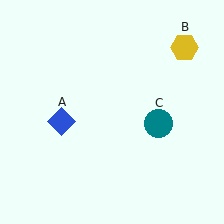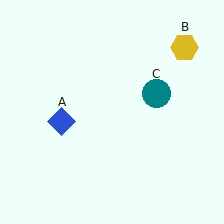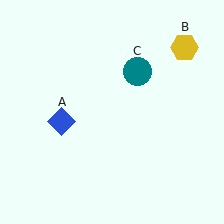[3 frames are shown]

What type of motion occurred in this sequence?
The teal circle (object C) rotated counterclockwise around the center of the scene.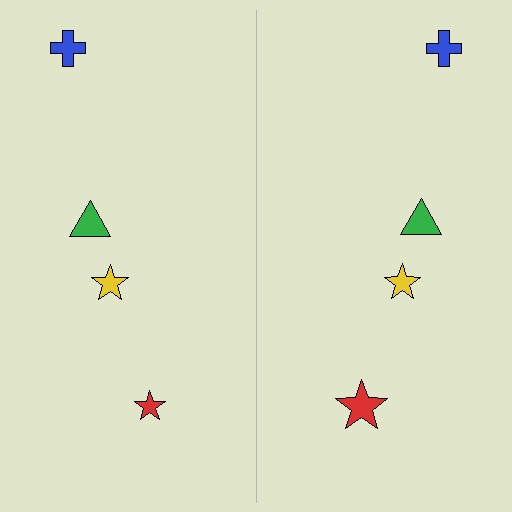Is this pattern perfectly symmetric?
No, the pattern is not perfectly symmetric. The red star on the right side has a different size than its mirror counterpart.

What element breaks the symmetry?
The red star on the right side has a different size than its mirror counterpart.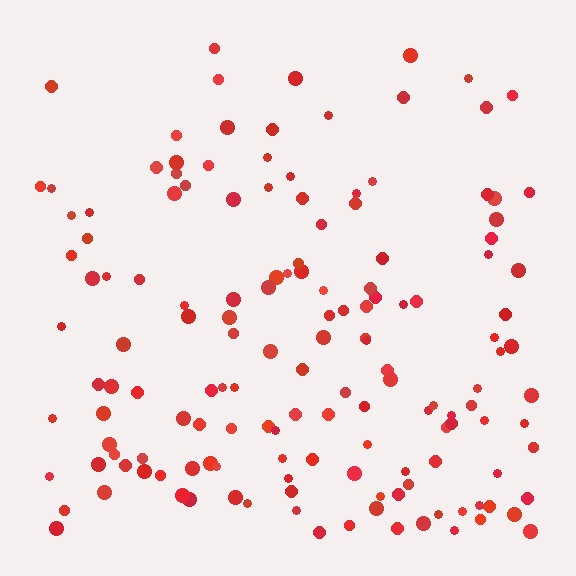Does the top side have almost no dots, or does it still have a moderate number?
Still a moderate number, just noticeably fewer than the bottom.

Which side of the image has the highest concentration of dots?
The bottom.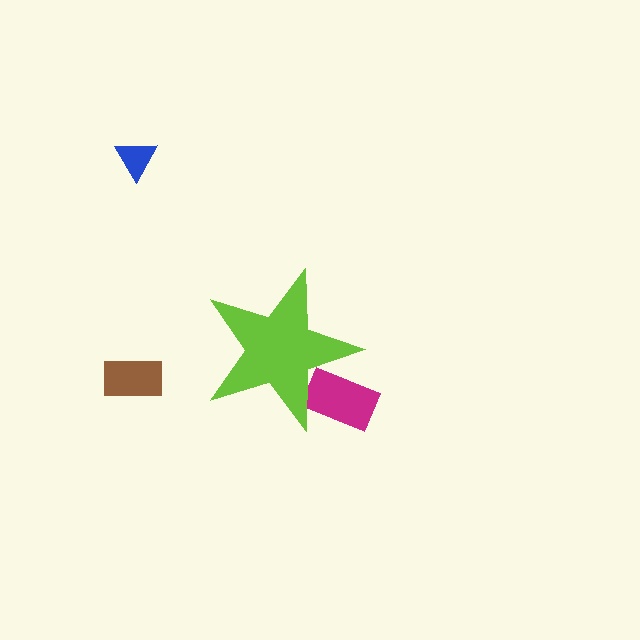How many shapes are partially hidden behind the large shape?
1 shape is partially hidden.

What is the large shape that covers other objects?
A lime star.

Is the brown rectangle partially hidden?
No, the brown rectangle is fully visible.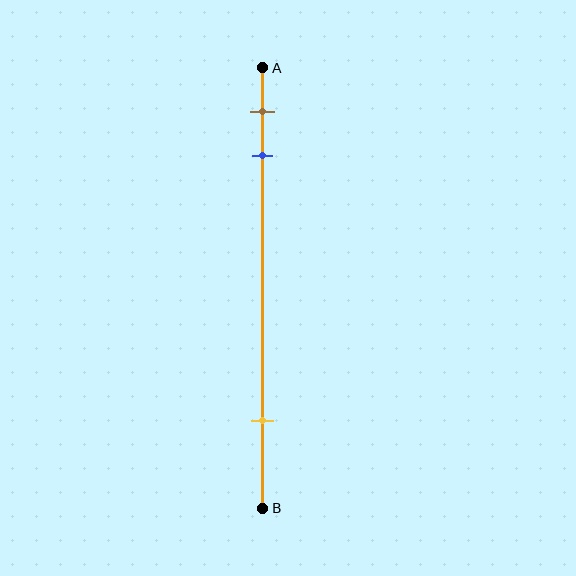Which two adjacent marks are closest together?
The brown and blue marks are the closest adjacent pair.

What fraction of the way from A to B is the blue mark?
The blue mark is approximately 20% (0.2) of the way from A to B.